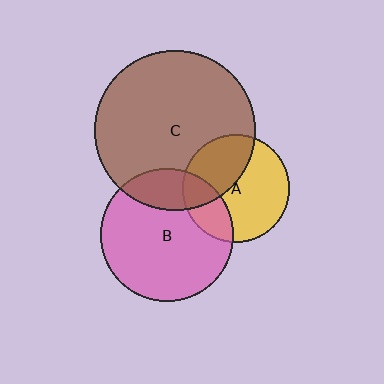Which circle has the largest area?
Circle C (brown).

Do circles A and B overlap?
Yes.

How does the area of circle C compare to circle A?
Approximately 2.2 times.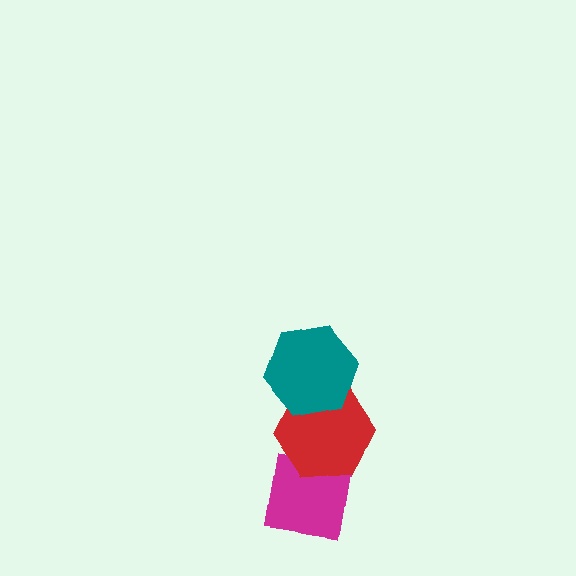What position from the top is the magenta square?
The magenta square is 3rd from the top.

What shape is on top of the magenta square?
The red hexagon is on top of the magenta square.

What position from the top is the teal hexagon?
The teal hexagon is 1st from the top.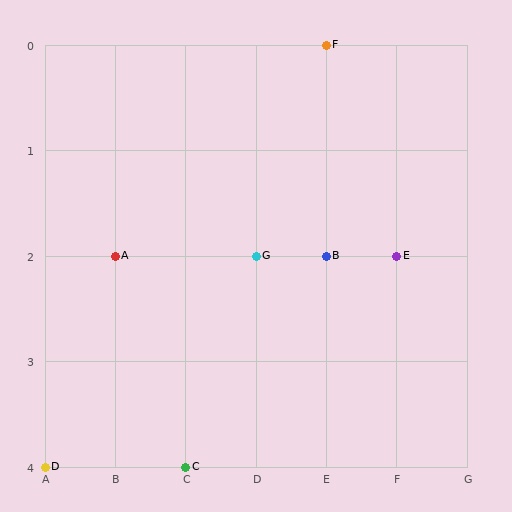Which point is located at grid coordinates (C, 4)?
Point C is at (C, 4).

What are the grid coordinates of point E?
Point E is at grid coordinates (F, 2).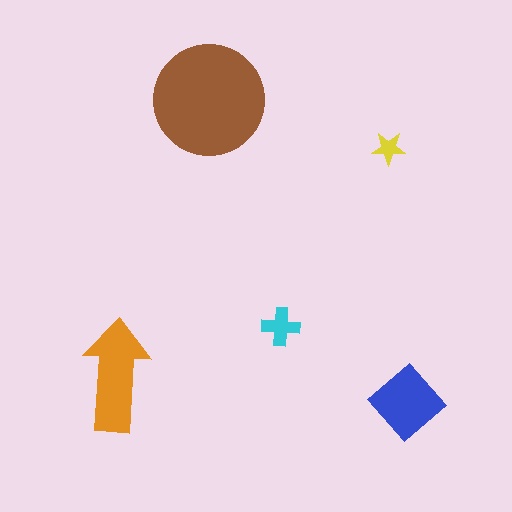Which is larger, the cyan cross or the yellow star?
The cyan cross.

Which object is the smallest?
The yellow star.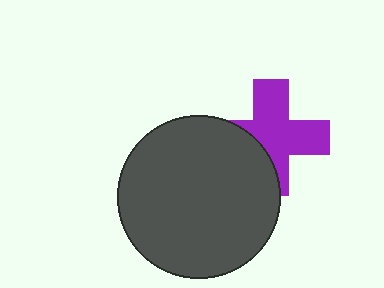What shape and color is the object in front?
The object in front is a dark gray circle.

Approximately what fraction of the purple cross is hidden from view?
Roughly 34% of the purple cross is hidden behind the dark gray circle.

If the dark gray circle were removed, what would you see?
You would see the complete purple cross.